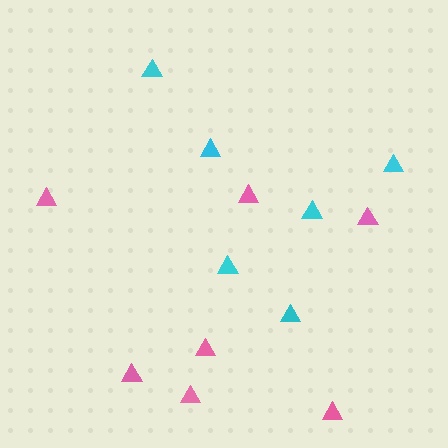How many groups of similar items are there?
There are 2 groups: one group of pink triangles (7) and one group of cyan triangles (6).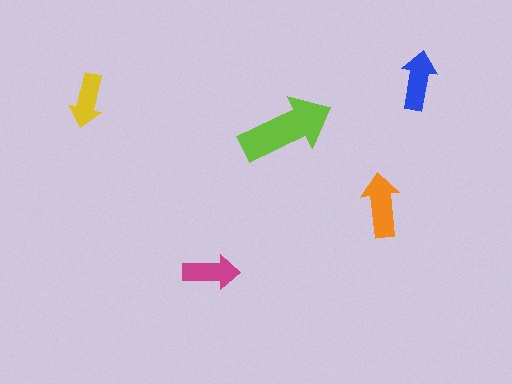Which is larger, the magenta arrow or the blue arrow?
The blue one.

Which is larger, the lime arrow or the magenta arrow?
The lime one.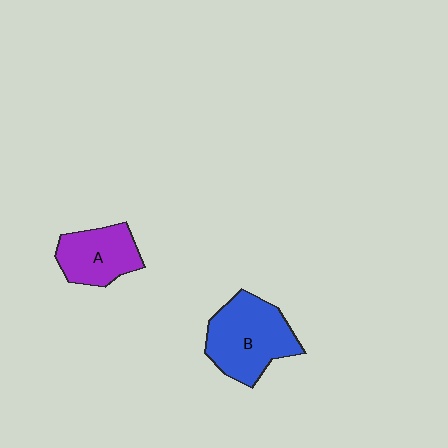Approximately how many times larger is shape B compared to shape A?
Approximately 1.4 times.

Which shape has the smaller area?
Shape A (purple).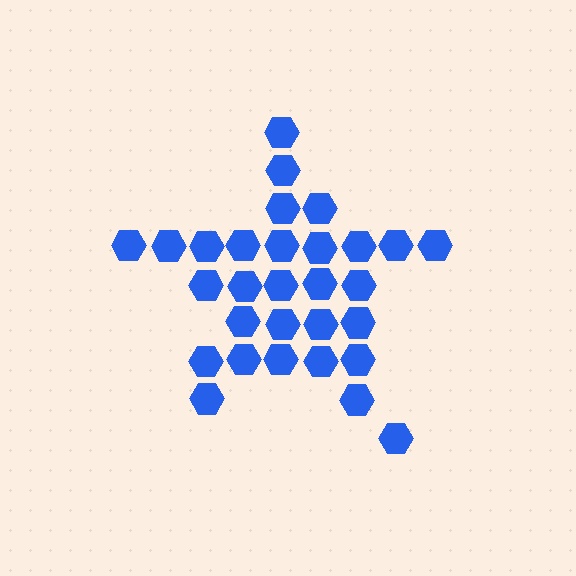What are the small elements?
The small elements are hexagons.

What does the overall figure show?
The overall figure shows a star.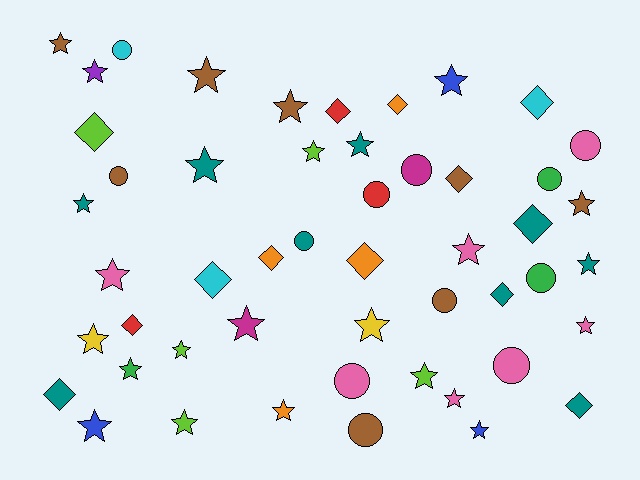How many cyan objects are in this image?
There are 3 cyan objects.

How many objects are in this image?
There are 50 objects.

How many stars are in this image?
There are 25 stars.